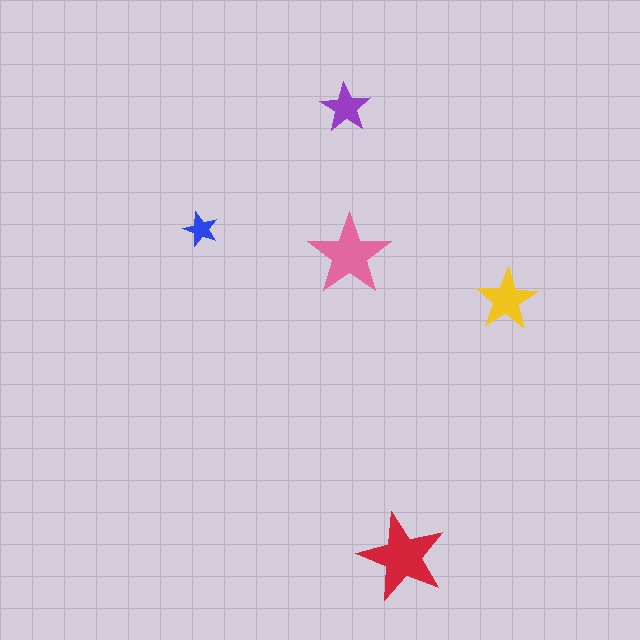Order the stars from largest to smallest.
the red one, the pink one, the yellow one, the purple one, the blue one.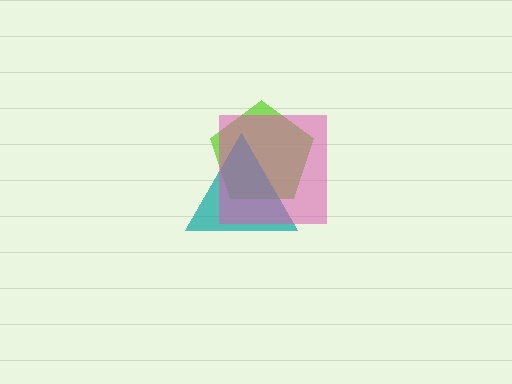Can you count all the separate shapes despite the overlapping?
Yes, there are 3 separate shapes.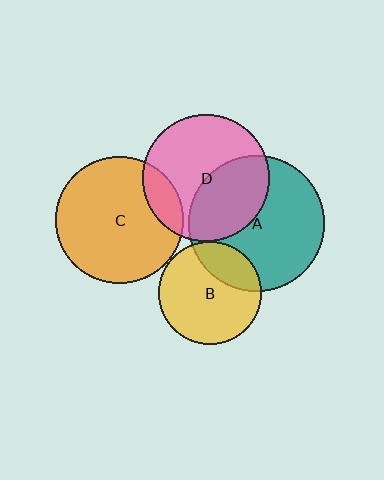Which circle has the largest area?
Circle A (teal).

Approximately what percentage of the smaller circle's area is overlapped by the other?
Approximately 25%.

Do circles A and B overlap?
Yes.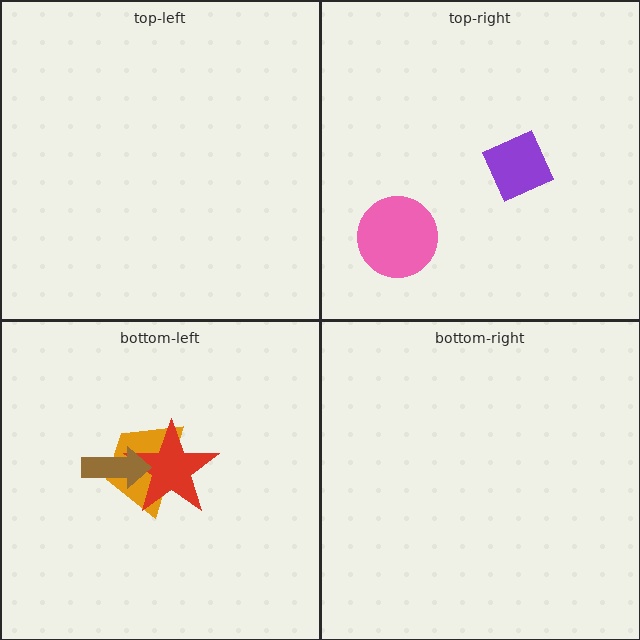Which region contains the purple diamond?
The top-right region.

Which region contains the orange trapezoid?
The bottom-left region.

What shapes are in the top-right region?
The pink circle, the purple diamond.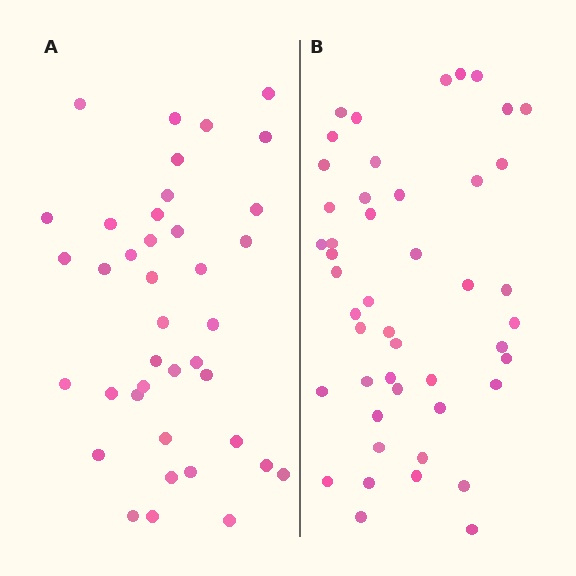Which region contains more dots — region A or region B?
Region B (the right region) has more dots.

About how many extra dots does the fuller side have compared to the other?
Region B has roughly 8 or so more dots than region A.